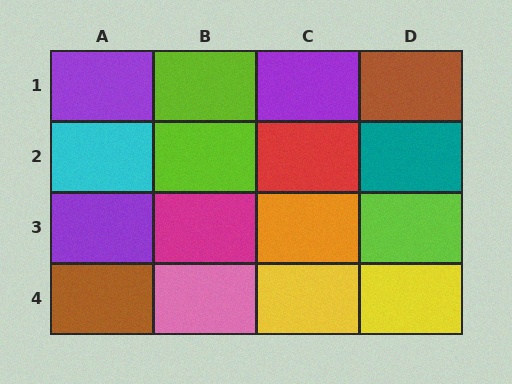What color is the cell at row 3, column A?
Purple.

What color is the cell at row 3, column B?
Magenta.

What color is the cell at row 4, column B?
Pink.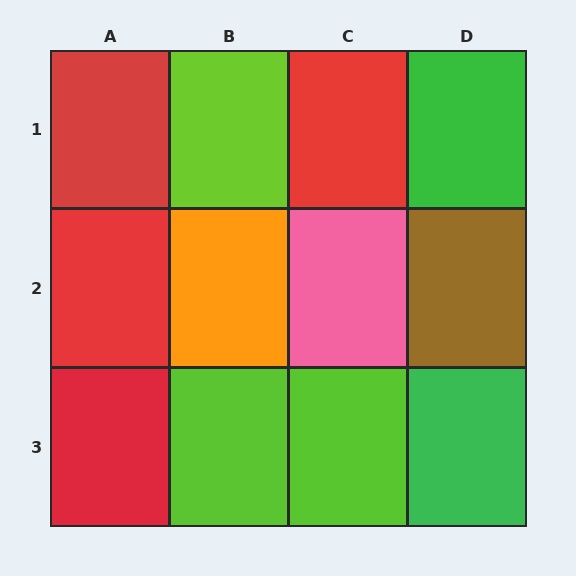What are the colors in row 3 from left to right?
Red, lime, lime, green.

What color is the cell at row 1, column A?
Red.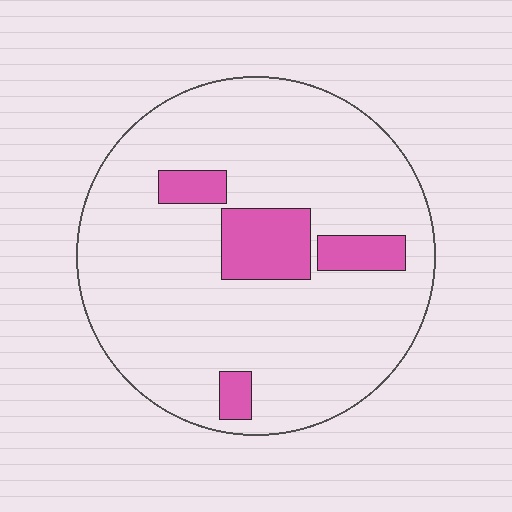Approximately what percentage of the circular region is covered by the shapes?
Approximately 15%.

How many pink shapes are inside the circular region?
4.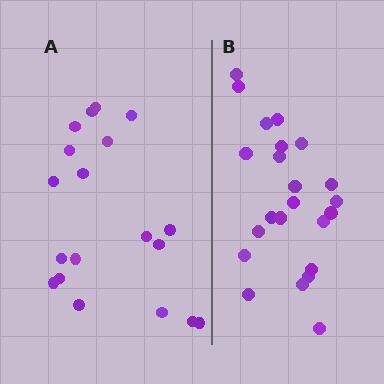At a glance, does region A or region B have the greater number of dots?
Region B (the right region) has more dots.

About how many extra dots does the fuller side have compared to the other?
Region B has about 4 more dots than region A.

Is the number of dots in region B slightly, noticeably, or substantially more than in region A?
Region B has only slightly more — the two regions are fairly close. The ratio is roughly 1.2 to 1.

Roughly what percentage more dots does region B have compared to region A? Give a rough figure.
About 20% more.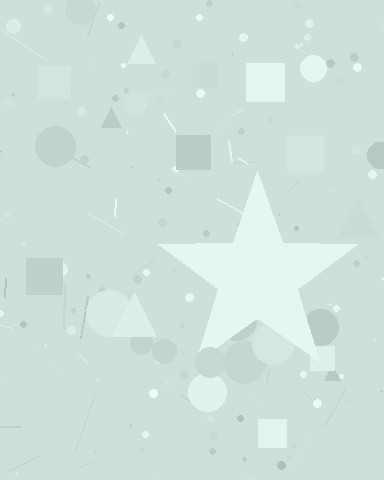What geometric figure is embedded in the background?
A star is embedded in the background.